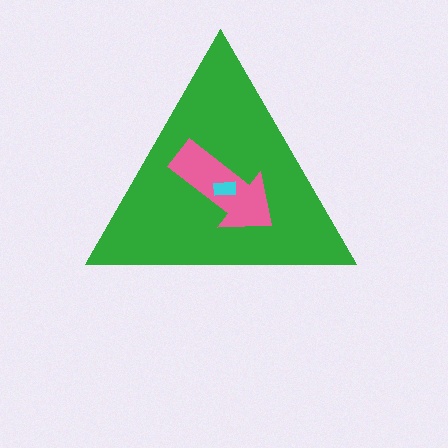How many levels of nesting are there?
3.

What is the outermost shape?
The green triangle.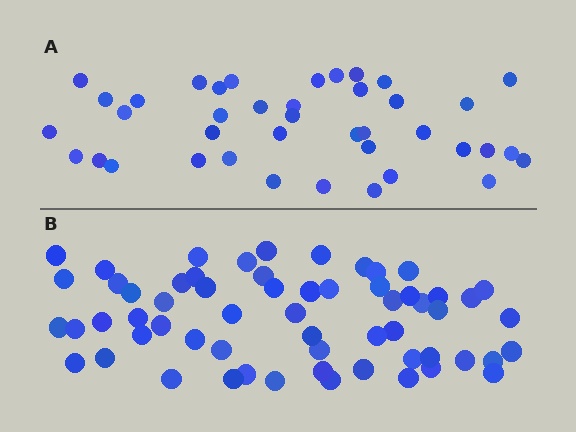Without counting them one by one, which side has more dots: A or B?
Region B (the bottom region) has more dots.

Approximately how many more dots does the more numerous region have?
Region B has approximately 20 more dots than region A.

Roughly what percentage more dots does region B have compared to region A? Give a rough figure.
About 50% more.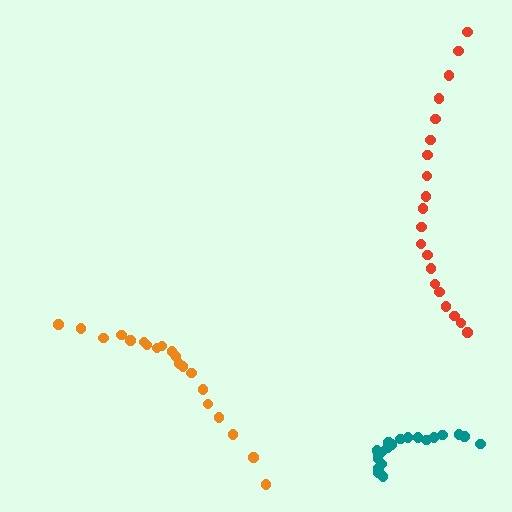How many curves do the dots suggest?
There are 3 distinct paths.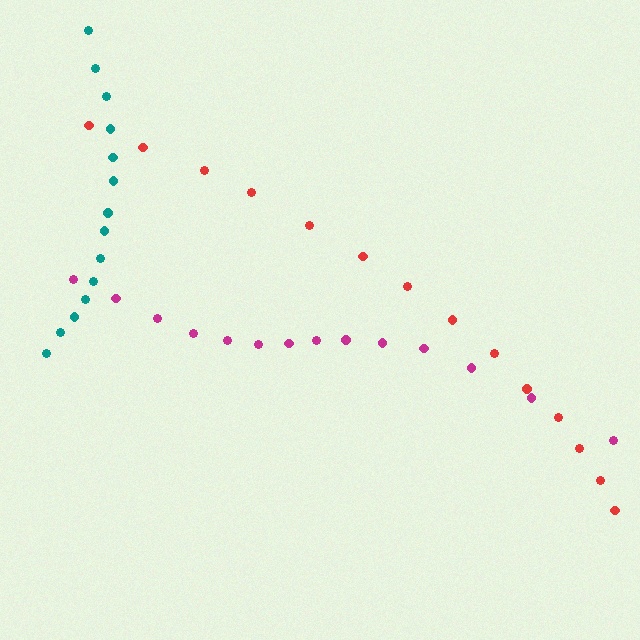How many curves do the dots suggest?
There are 3 distinct paths.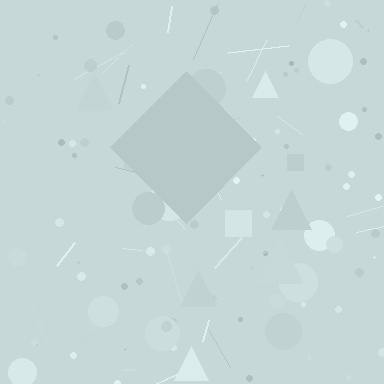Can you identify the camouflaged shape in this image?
The camouflaged shape is a diamond.